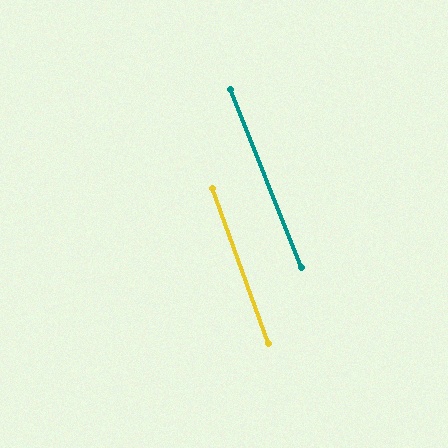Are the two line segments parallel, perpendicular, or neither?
Parallel — their directions differ by only 1.6°.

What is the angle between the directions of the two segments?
Approximately 2 degrees.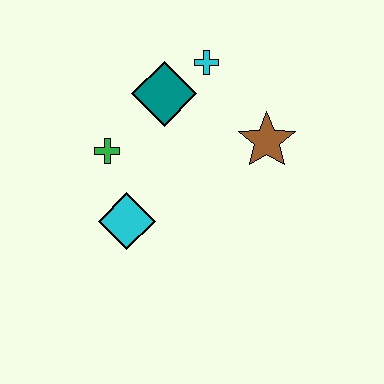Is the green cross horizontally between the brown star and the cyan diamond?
No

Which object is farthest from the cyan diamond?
The cyan cross is farthest from the cyan diamond.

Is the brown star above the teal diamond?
No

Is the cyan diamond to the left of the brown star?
Yes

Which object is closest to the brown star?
The cyan cross is closest to the brown star.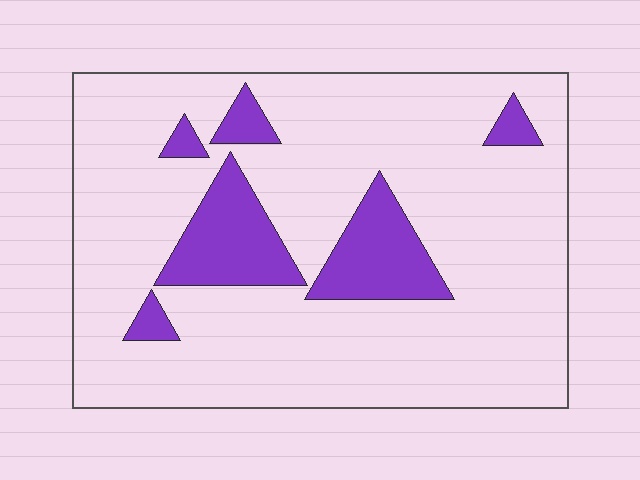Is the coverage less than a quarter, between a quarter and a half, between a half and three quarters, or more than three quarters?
Less than a quarter.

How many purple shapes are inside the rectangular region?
6.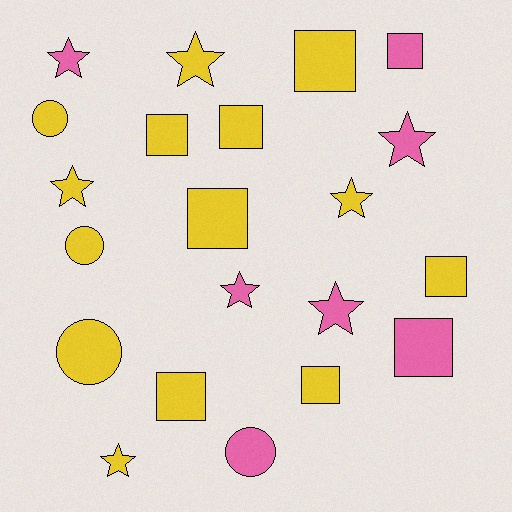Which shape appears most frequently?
Square, with 9 objects.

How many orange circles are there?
There are no orange circles.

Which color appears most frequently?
Yellow, with 14 objects.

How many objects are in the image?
There are 21 objects.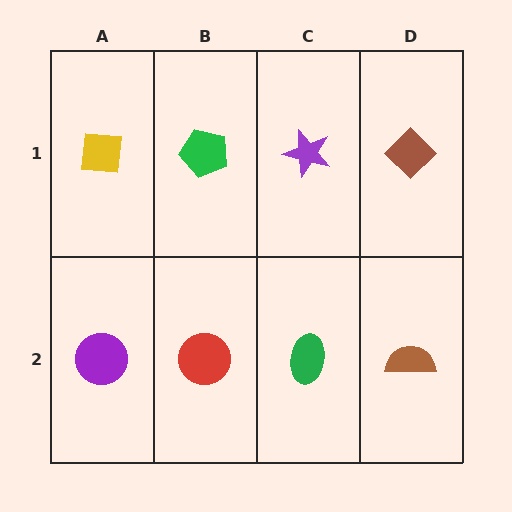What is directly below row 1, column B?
A red circle.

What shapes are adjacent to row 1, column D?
A brown semicircle (row 2, column D), a purple star (row 1, column C).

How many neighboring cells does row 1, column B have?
3.